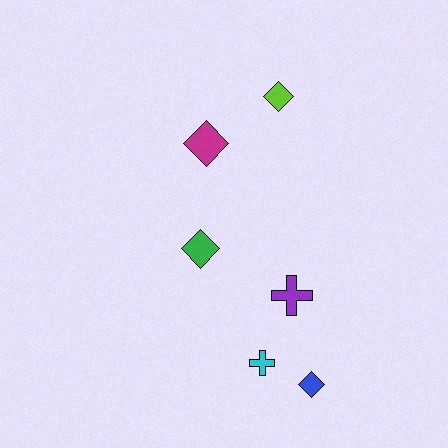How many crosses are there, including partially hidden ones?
There are 2 crosses.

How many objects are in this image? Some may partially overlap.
There are 6 objects.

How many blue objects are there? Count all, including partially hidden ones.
There is 1 blue object.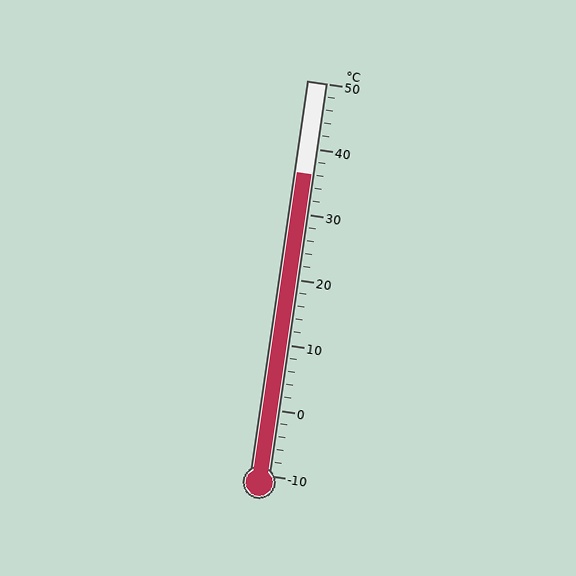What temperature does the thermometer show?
The thermometer shows approximately 36°C.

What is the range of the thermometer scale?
The thermometer scale ranges from -10°C to 50°C.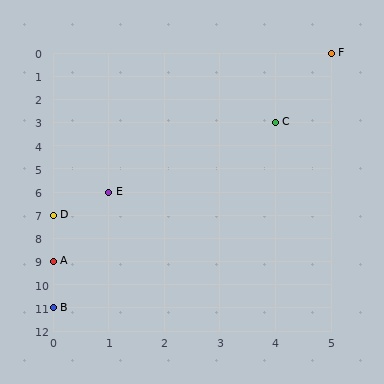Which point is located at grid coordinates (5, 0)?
Point F is at (5, 0).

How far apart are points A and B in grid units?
Points A and B are 2 rows apart.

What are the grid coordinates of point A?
Point A is at grid coordinates (0, 9).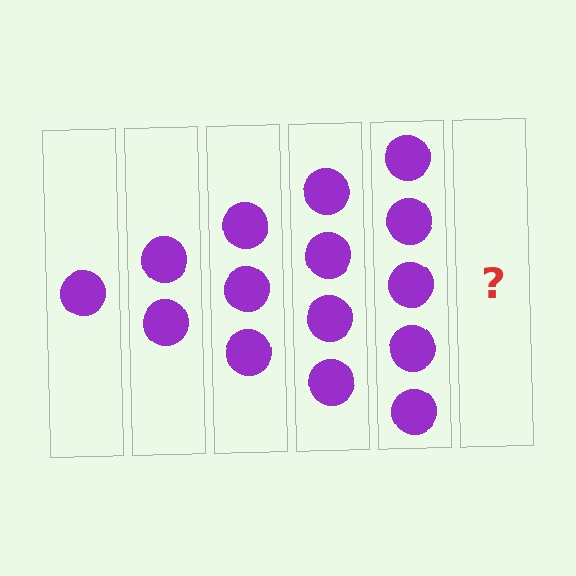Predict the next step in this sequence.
The next step is 6 circles.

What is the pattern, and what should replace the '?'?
The pattern is that each step adds one more circle. The '?' should be 6 circles.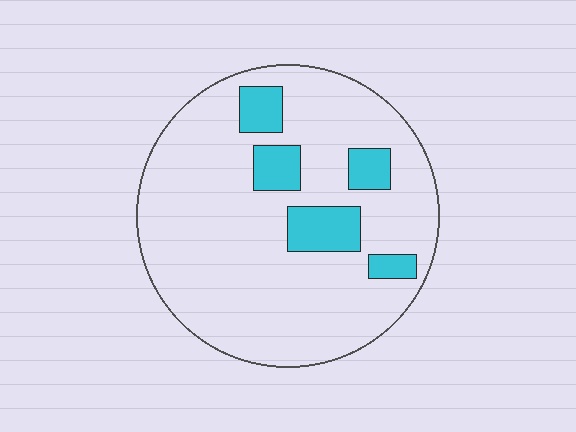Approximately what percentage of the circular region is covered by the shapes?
Approximately 15%.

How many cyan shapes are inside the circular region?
5.